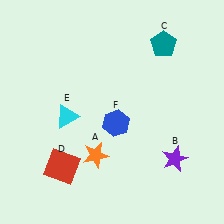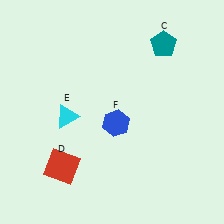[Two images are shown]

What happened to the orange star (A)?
The orange star (A) was removed in Image 2. It was in the bottom-left area of Image 1.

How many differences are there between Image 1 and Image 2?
There are 2 differences between the two images.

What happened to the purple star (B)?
The purple star (B) was removed in Image 2. It was in the bottom-right area of Image 1.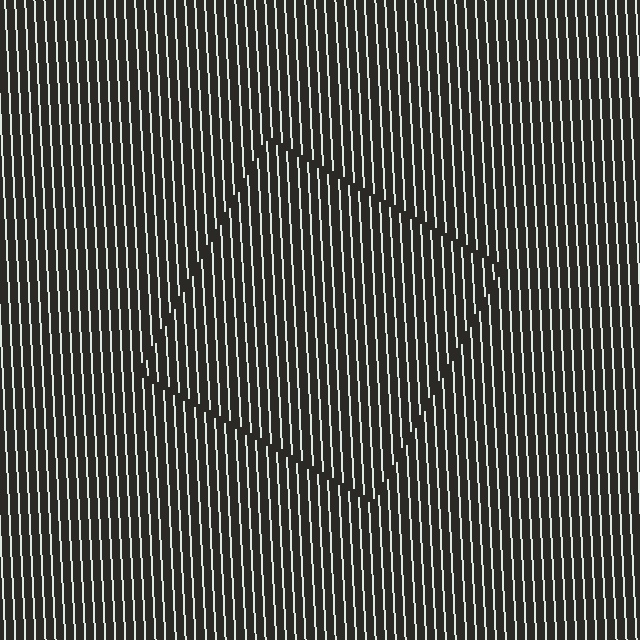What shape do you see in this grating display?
An illusory square. The interior of the shape contains the same grating, shifted by half a period — the contour is defined by the phase discontinuity where line-ends from the inner and outer gratings abut.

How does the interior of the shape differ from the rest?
The interior of the shape contains the same grating, shifted by half a period — the contour is defined by the phase discontinuity where line-ends from the inner and outer gratings abut.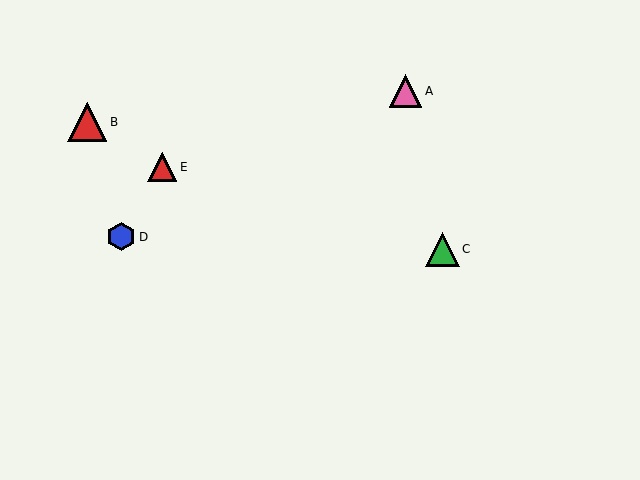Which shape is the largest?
The red triangle (labeled B) is the largest.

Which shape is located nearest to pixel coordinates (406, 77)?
The pink triangle (labeled A) at (406, 91) is nearest to that location.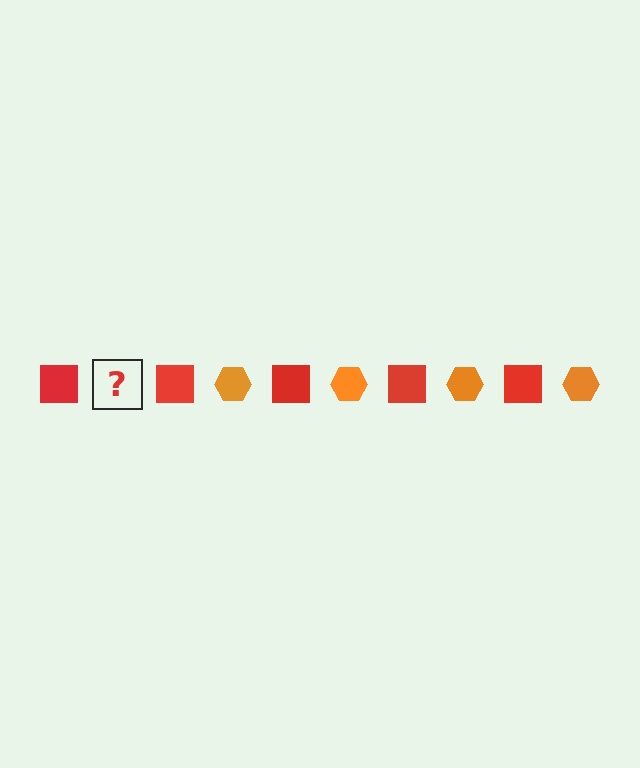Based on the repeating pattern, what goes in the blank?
The blank should be an orange hexagon.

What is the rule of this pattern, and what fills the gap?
The rule is that the pattern alternates between red square and orange hexagon. The gap should be filled with an orange hexagon.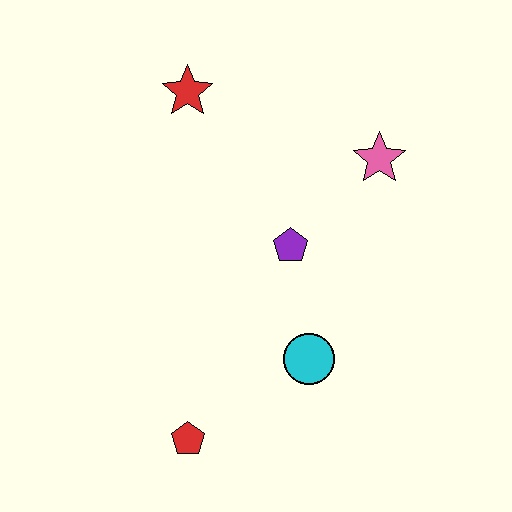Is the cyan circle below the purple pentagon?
Yes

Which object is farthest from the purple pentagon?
The red pentagon is farthest from the purple pentagon.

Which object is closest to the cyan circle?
The purple pentagon is closest to the cyan circle.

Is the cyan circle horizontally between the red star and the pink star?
Yes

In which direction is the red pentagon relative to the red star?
The red pentagon is below the red star.